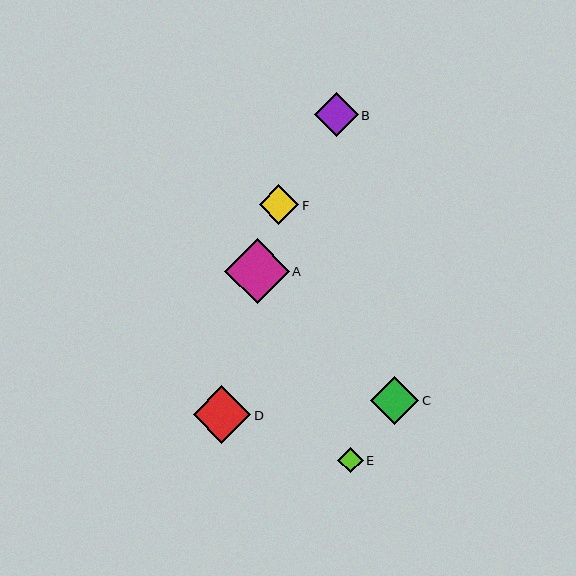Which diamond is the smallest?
Diamond E is the smallest with a size of approximately 25 pixels.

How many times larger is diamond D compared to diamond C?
Diamond D is approximately 1.2 times the size of diamond C.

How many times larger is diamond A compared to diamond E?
Diamond A is approximately 2.5 times the size of diamond E.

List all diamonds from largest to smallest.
From largest to smallest: A, D, C, B, F, E.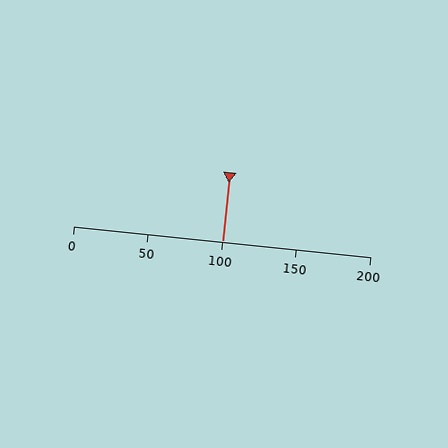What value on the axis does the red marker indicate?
The marker indicates approximately 100.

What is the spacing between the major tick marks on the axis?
The major ticks are spaced 50 apart.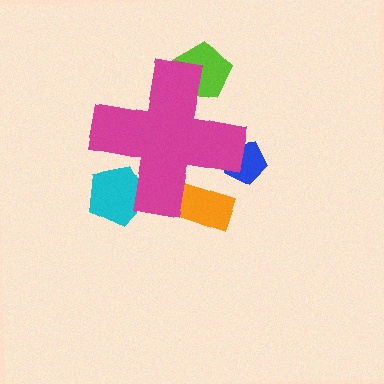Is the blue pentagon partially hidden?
Yes, the blue pentagon is partially hidden behind the magenta cross.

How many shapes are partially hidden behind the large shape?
4 shapes are partially hidden.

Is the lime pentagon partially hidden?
Yes, the lime pentagon is partially hidden behind the magenta cross.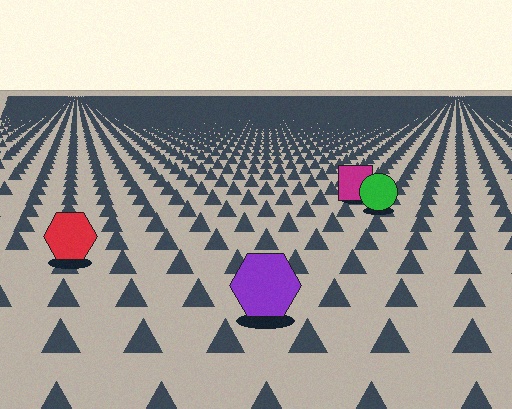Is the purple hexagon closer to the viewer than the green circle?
Yes. The purple hexagon is closer — you can tell from the texture gradient: the ground texture is coarser near it.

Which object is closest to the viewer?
The purple hexagon is closest. The texture marks near it are larger and more spread out.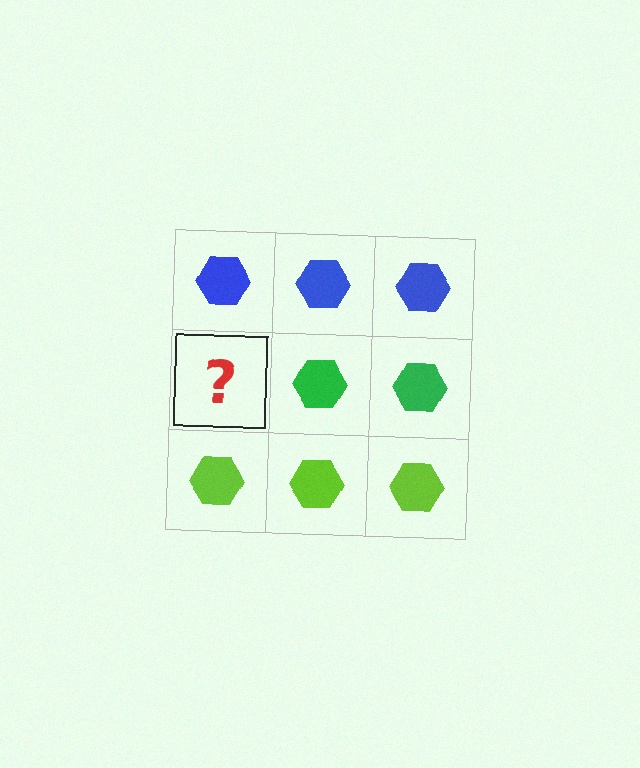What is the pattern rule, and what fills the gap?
The rule is that each row has a consistent color. The gap should be filled with a green hexagon.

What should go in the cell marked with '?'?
The missing cell should contain a green hexagon.